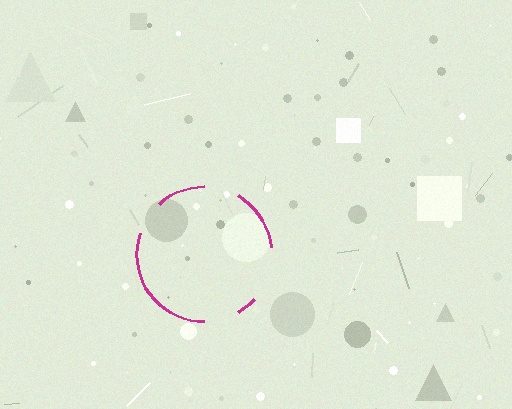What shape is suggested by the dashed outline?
The dashed outline suggests a circle.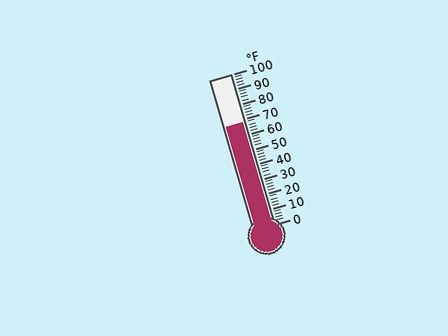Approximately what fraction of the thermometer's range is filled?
The thermometer is filled to approximately 70% of its range.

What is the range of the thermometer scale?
The thermometer scale ranges from 0°F to 100°F.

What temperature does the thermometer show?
The thermometer shows approximately 68°F.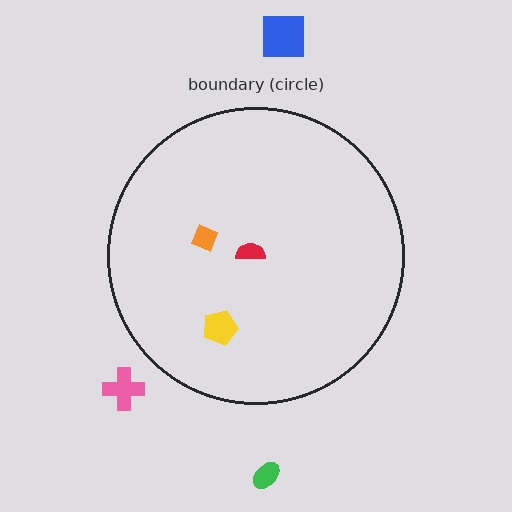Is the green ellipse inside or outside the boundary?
Outside.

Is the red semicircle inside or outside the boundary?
Inside.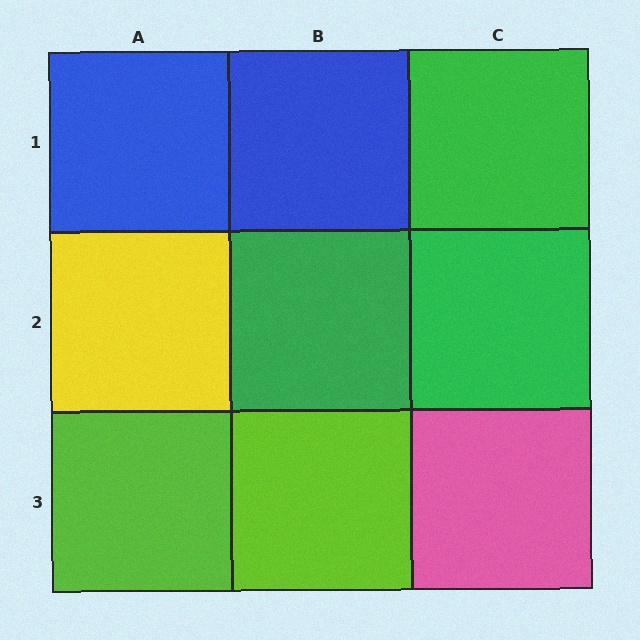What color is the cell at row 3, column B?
Lime.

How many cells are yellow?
1 cell is yellow.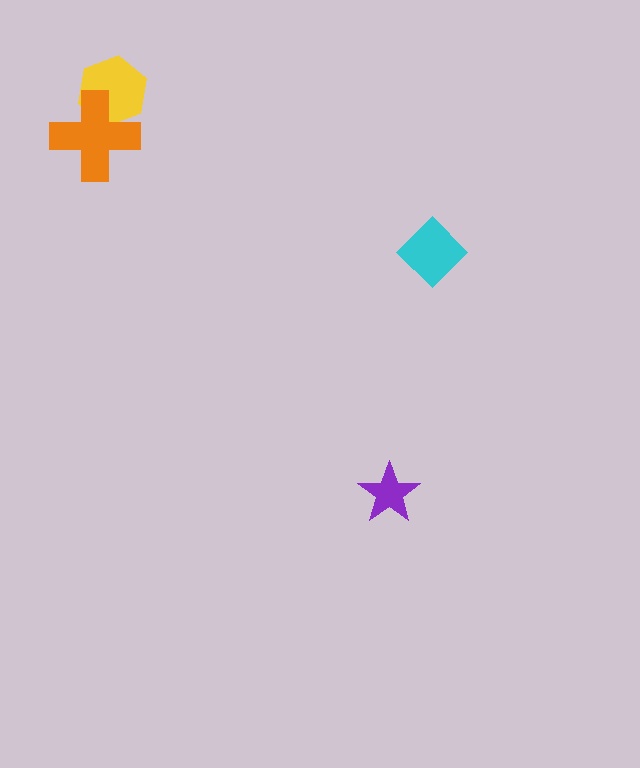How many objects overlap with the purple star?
0 objects overlap with the purple star.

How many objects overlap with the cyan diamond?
0 objects overlap with the cyan diamond.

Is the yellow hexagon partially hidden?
Yes, it is partially covered by another shape.